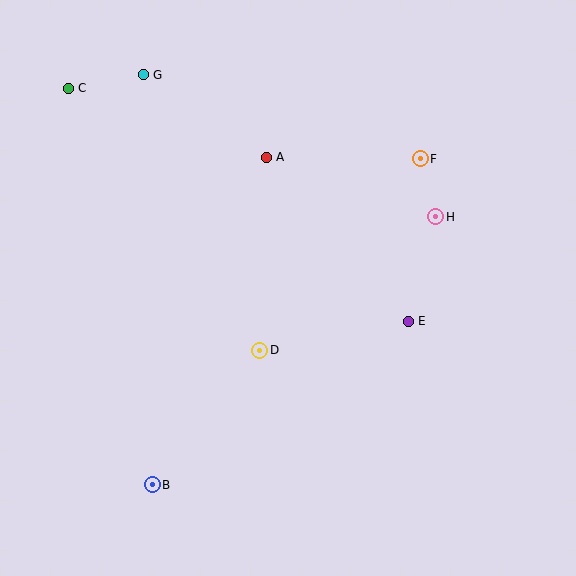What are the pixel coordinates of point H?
Point H is at (436, 217).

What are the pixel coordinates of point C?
Point C is at (68, 88).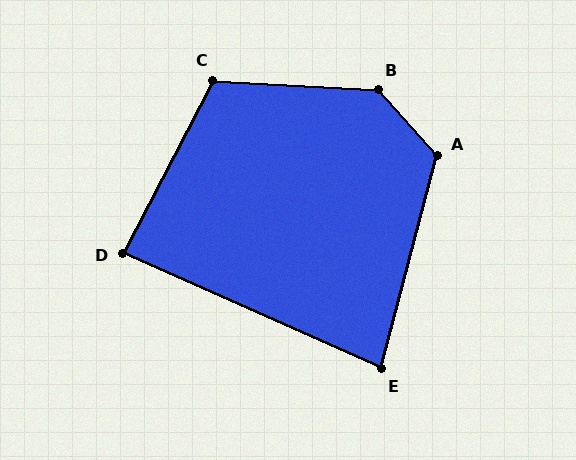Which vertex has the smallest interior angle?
E, at approximately 81 degrees.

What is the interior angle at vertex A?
Approximately 123 degrees (obtuse).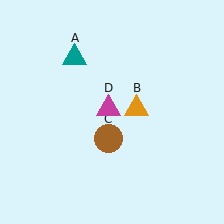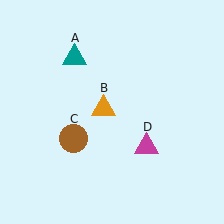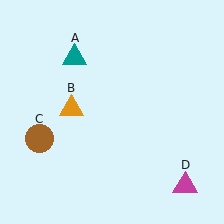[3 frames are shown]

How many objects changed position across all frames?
3 objects changed position: orange triangle (object B), brown circle (object C), magenta triangle (object D).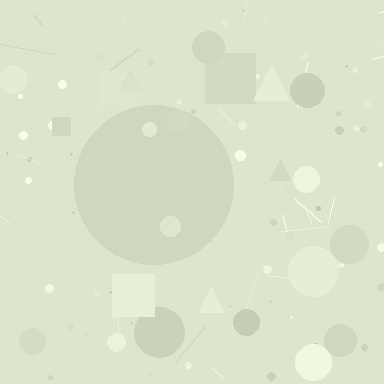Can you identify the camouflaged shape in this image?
The camouflaged shape is a circle.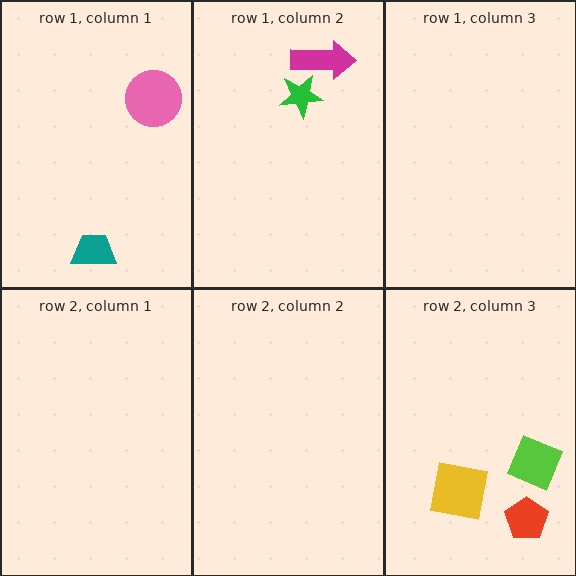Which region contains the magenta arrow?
The row 1, column 2 region.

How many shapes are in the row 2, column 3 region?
3.